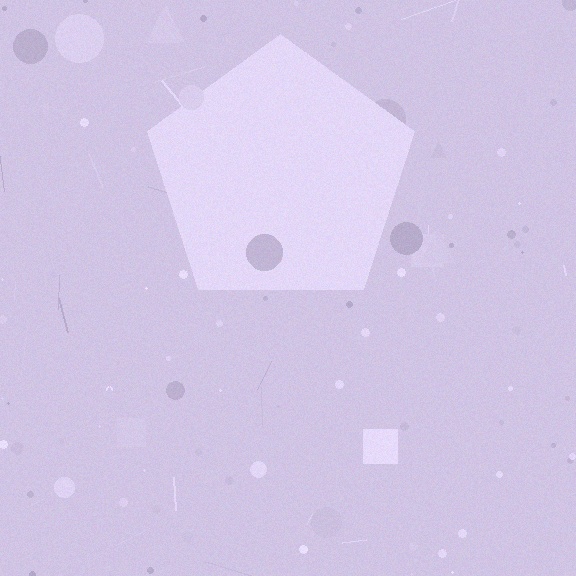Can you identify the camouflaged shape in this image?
The camouflaged shape is a pentagon.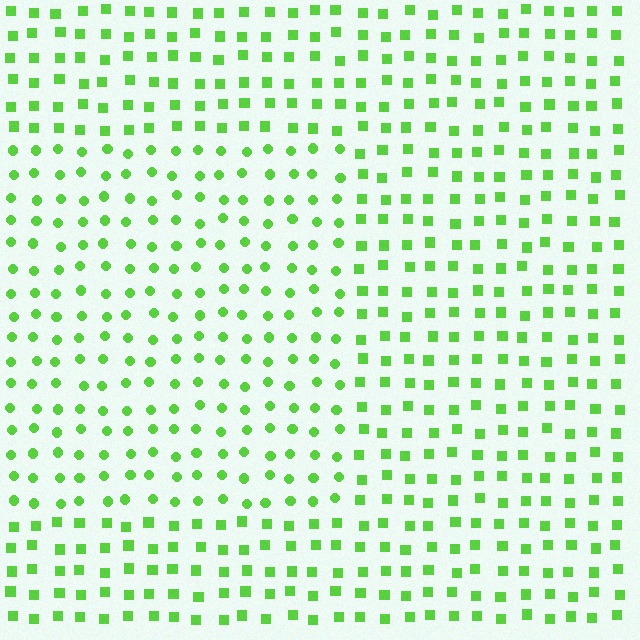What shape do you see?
I see a rectangle.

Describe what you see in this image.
The image is filled with small lime elements arranged in a uniform grid. A rectangle-shaped region contains circles, while the surrounding area contains squares. The boundary is defined purely by the change in element shape.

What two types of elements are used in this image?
The image uses circles inside the rectangle region and squares outside it.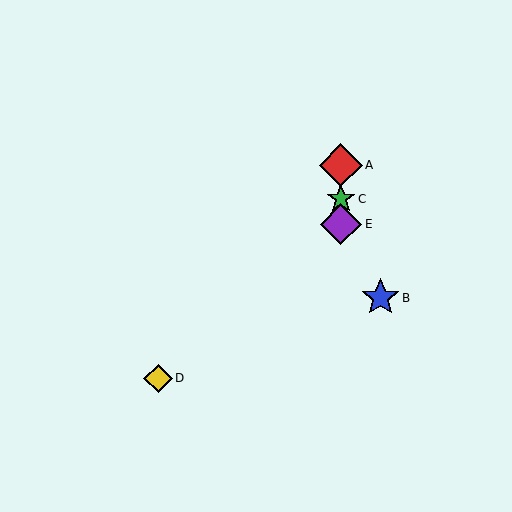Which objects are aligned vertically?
Objects A, C, E are aligned vertically.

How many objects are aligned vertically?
3 objects (A, C, E) are aligned vertically.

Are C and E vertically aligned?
Yes, both are at x≈341.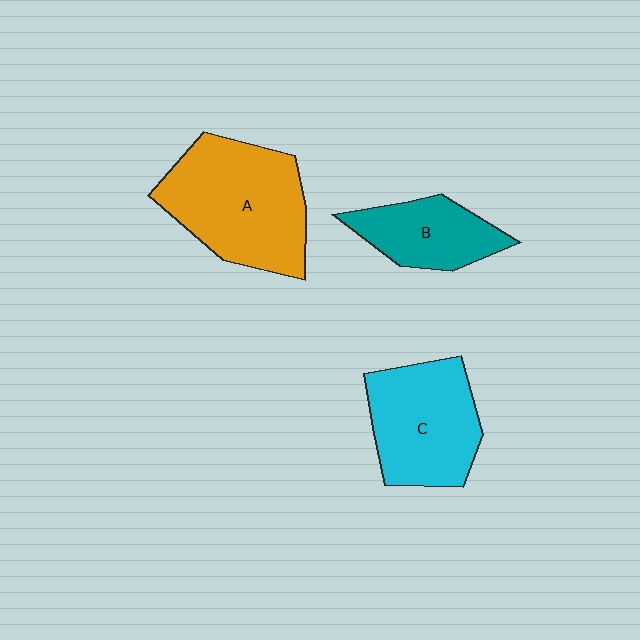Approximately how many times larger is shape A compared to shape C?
Approximately 1.2 times.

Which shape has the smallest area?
Shape B (teal).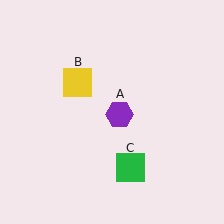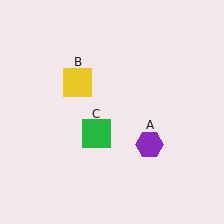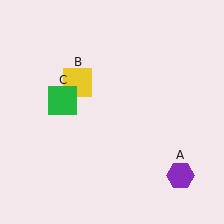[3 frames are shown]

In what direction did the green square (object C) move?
The green square (object C) moved up and to the left.